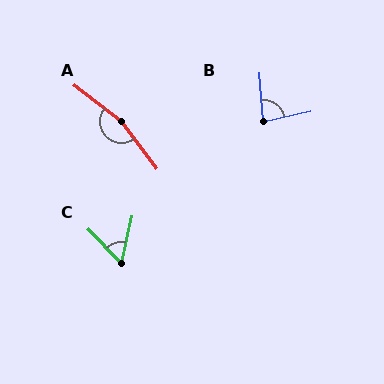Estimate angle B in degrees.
Approximately 81 degrees.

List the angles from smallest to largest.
C (56°), B (81°), A (164°).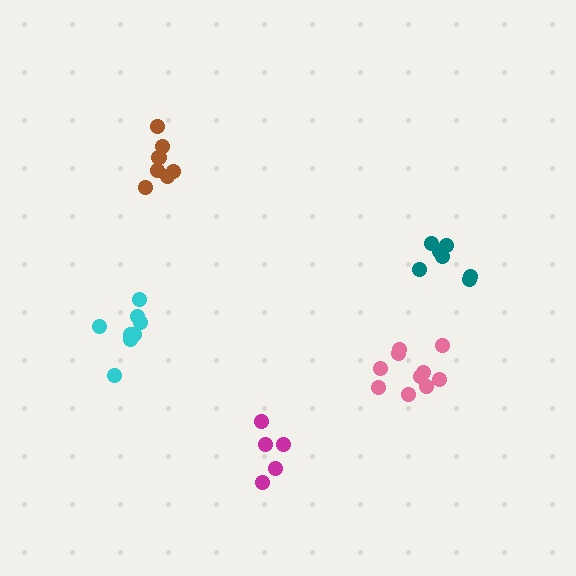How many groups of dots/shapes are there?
There are 5 groups.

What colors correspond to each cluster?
The clusters are colored: teal, cyan, magenta, brown, pink.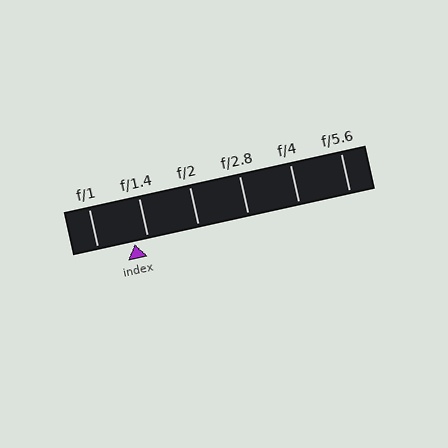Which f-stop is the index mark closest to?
The index mark is closest to f/1.4.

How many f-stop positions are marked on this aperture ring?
There are 6 f-stop positions marked.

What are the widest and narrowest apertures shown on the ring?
The widest aperture shown is f/1 and the narrowest is f/5.6.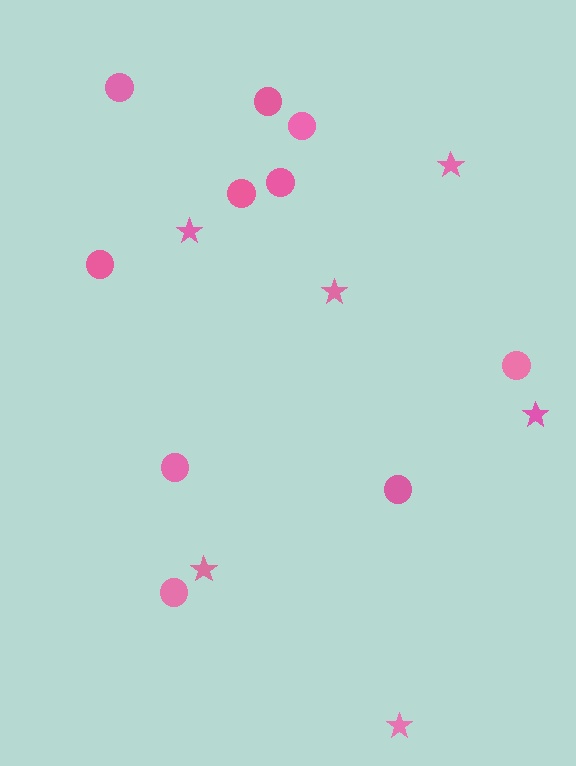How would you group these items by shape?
There are 2 groups: one group of stars (6) and one group of circles (10).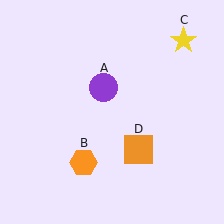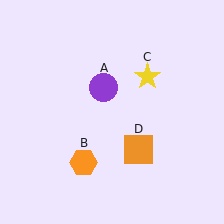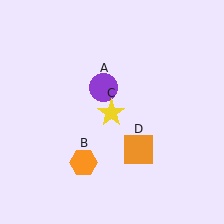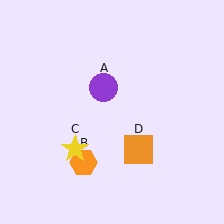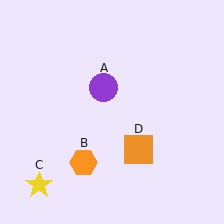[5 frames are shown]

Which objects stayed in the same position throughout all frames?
Purple circle (object A) and orange hexagon (object B) and orange square (object D) remained stationary.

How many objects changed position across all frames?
1 object changed position: yellow star (object C).